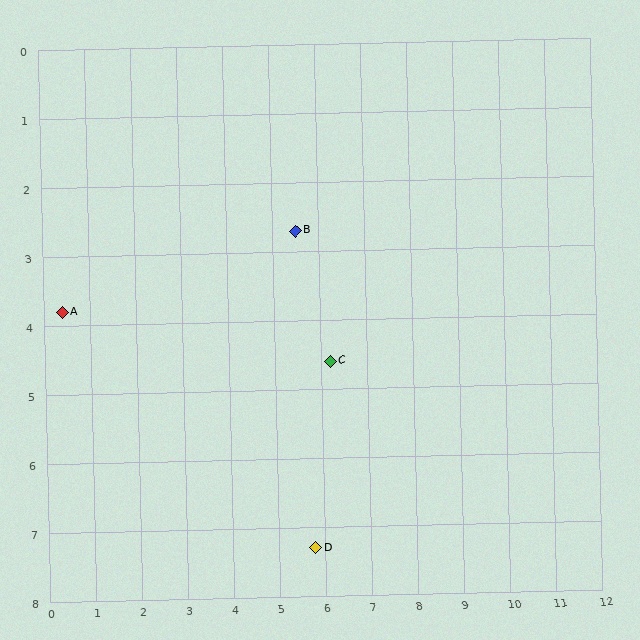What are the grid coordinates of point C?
Point C is at approximately (6.2, 4.6).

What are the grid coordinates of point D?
Point D is at approximately (5.8, 7.3).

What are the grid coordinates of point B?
Point B is at approximately (5.5, 2.7).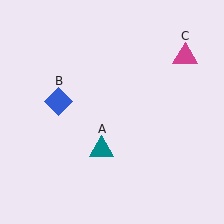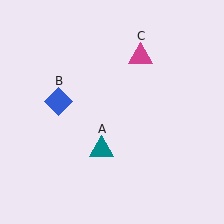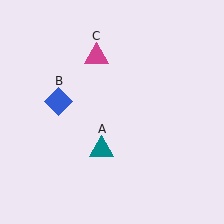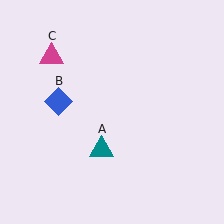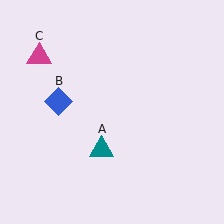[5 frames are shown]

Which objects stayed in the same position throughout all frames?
Teal triangle (object A) and blue diamond (object B) remained stationary.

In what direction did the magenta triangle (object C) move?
The magenta triangle (object C) moved left.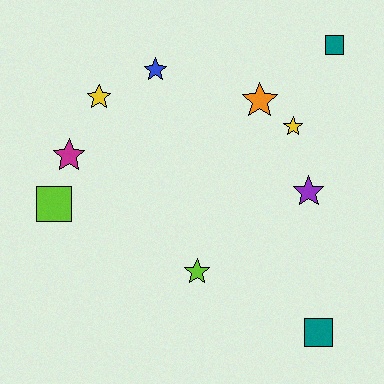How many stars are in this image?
There are 7 stars.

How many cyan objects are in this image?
There are no cyan objects.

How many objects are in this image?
There are 10 objects.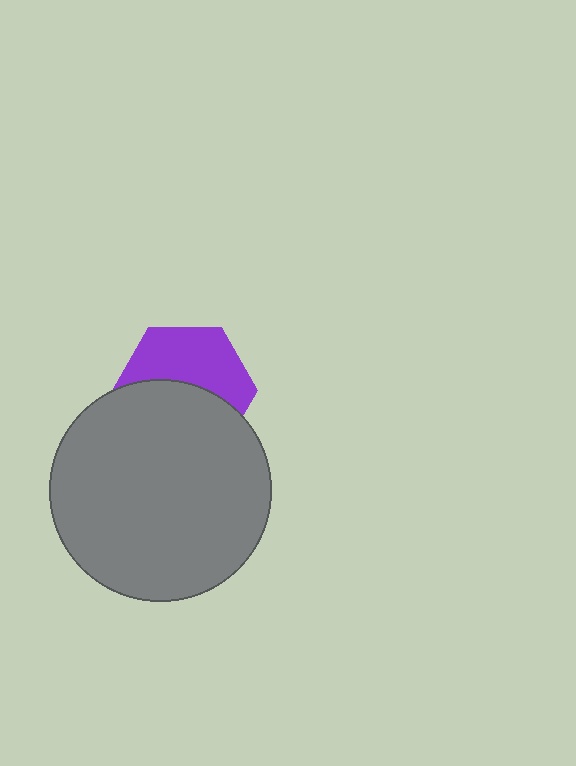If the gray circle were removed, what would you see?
You would see the complete purple hexagon.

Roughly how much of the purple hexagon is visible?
About half of it is visible (roughly 49%).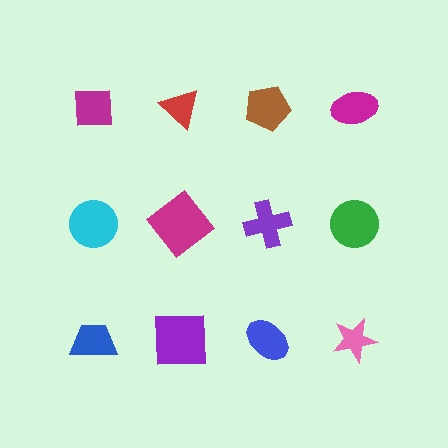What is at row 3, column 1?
A blue trapezoid.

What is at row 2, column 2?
A magenta diamond.